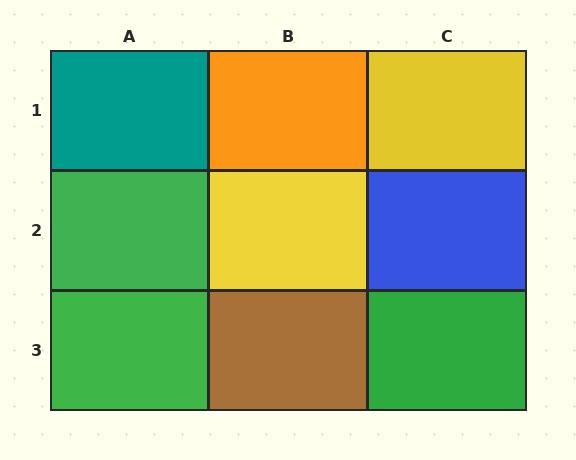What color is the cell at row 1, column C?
Yellow.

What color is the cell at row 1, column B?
Orange.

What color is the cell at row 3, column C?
Green.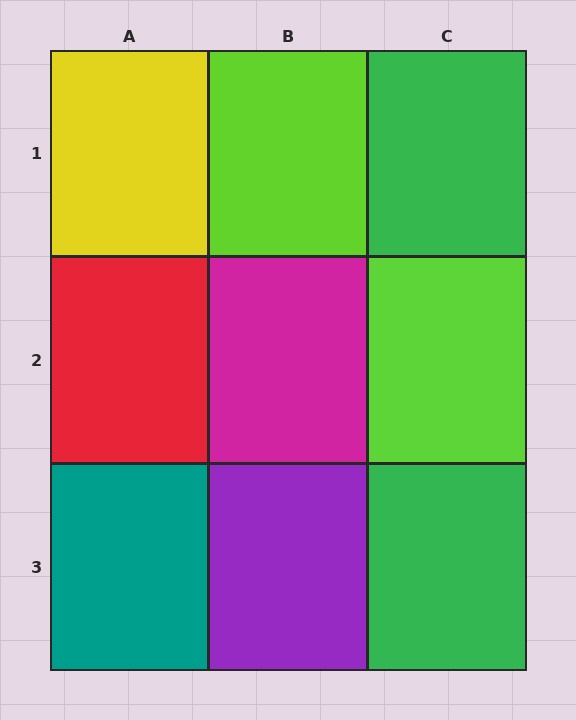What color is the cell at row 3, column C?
Green.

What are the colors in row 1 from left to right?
Yellow, lime, green.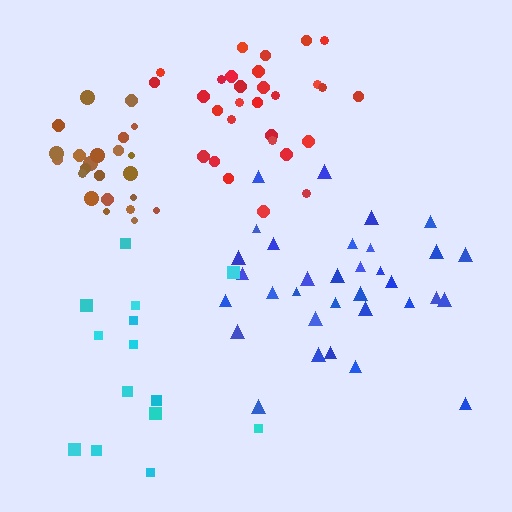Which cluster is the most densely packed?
Brown.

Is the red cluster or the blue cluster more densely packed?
Red.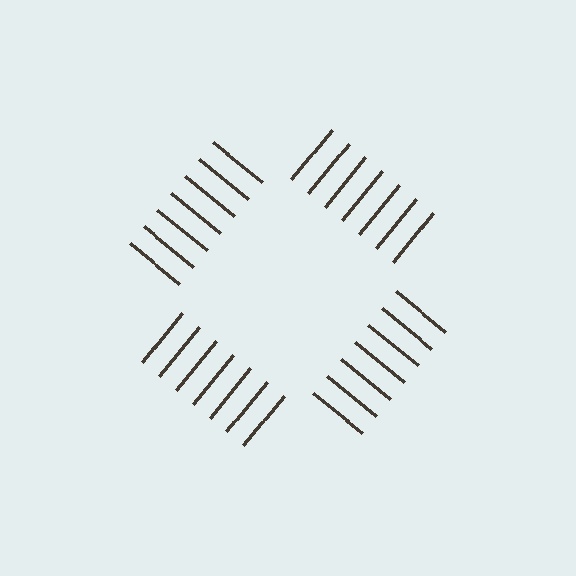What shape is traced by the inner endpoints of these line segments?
An illusory square — the line segments terminate on its edges but no continuous stroke is drawn.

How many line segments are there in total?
28 — 7 along each of the 4 edges.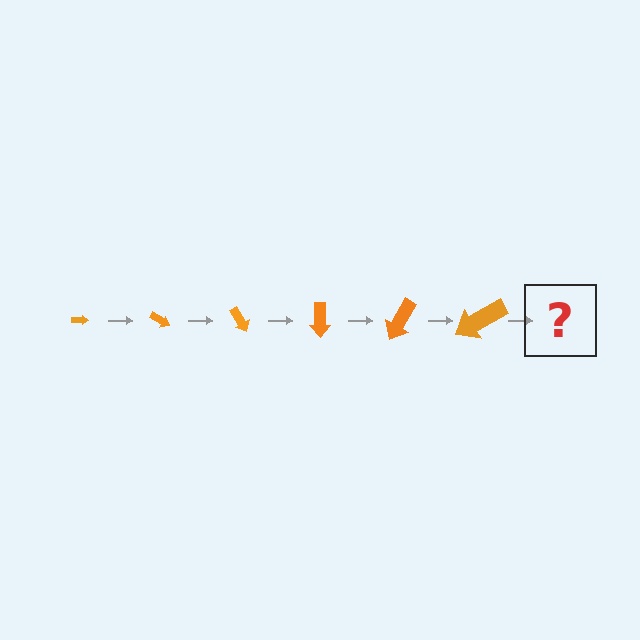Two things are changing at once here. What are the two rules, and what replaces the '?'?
The two rules are that the arrow grows larger each step and it rotates 30 degrees each step. The '?' should be an arrow, larger than the previous one and rotated 180 degrees from the start.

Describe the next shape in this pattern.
It should be an arrow, larger than the previous one and rotated 180 degrees from the start.